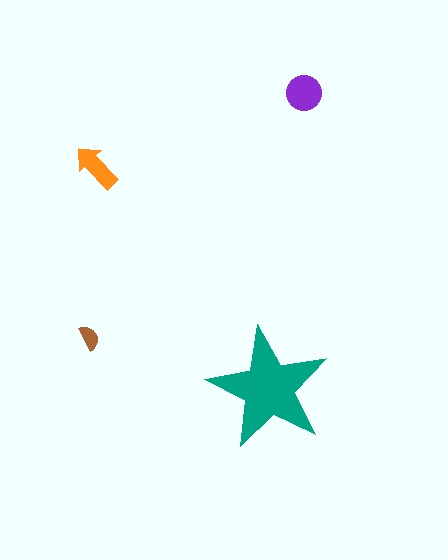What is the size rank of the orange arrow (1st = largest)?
3rd.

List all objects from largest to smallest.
The teal star, the purple circle, the orange arrow, the brown semicircle.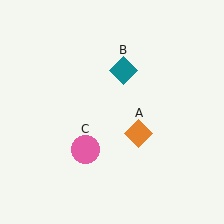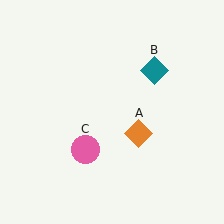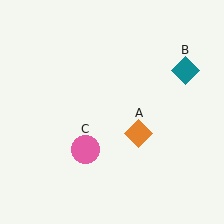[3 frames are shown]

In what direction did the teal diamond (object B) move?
The teal diamond (object B) moved right.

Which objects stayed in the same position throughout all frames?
Orange diamond (object A) and pink circle (object C) remained stationary.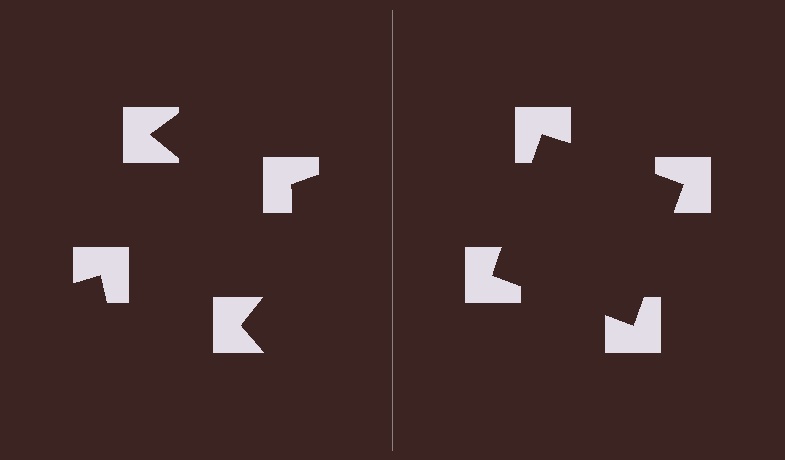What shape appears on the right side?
An illusory square.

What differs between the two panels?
The notched squares are positioned identically on both sides; only the wedge orientations differ. On the right they align to a square; on the left they are misaligned.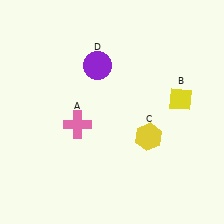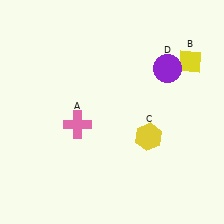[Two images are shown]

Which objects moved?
The objects that moved are: the yellow diamond (B), the purple circle (D).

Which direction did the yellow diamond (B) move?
The yellow diamond (B) moved up.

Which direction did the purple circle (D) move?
The purple circle (D) moved right.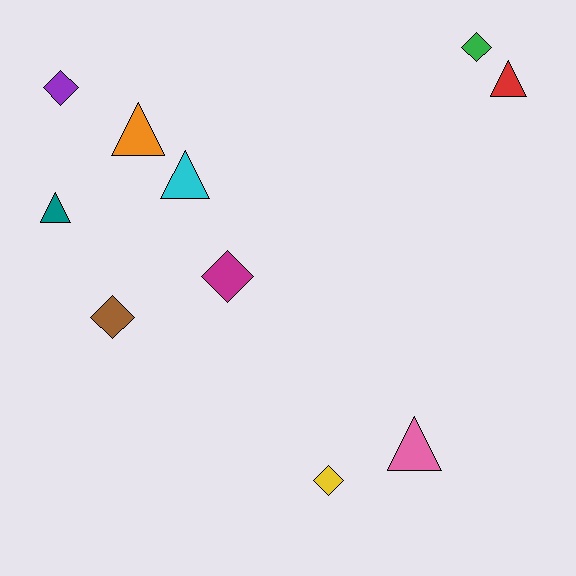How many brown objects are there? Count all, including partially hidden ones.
There is 1 brown object.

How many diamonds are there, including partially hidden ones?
There are 5 diamonds.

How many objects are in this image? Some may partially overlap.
There are 10 objects.